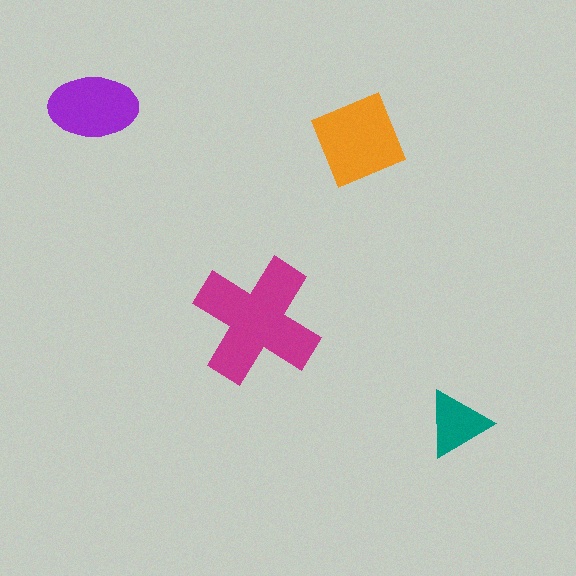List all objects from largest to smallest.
The magenta cross, the orange diamond, the purple ellipse, the teal triangle.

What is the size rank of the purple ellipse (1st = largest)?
3rd.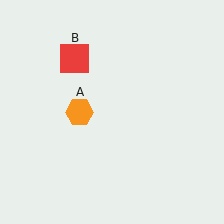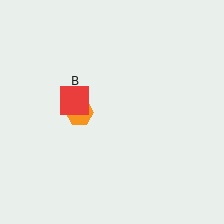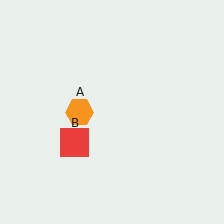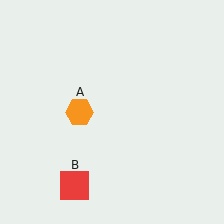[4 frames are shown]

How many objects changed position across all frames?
1 object changed position: red square (object B).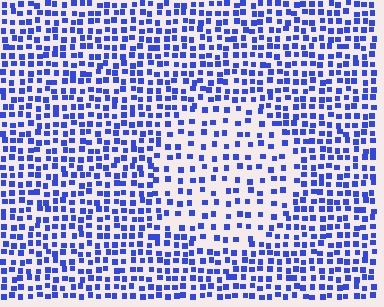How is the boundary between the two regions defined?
The boundary is defined by a change in element density (approximately 1.8x ratio). All elements are the same color, size, and shape.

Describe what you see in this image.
The image contains small blue elements arranged at two different densities. A circle-shaped region is visible where the elements are less densely packed than the surrounding area.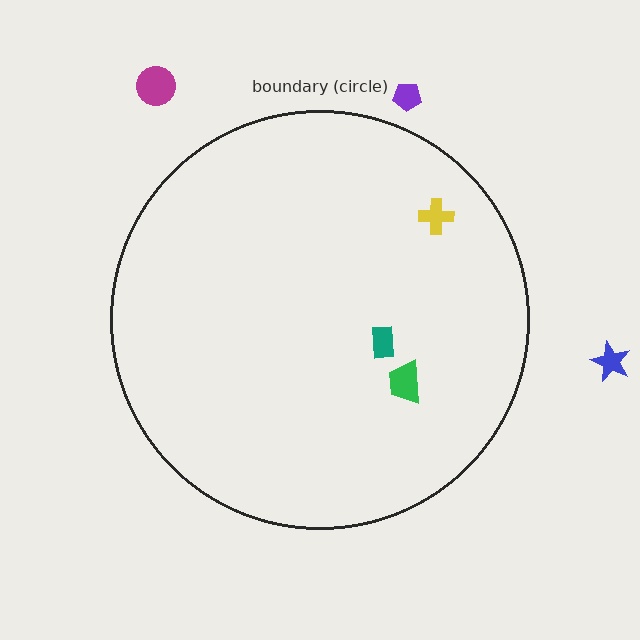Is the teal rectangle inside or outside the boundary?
Inside.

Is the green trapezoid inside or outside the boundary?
Inside.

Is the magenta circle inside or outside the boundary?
Outside.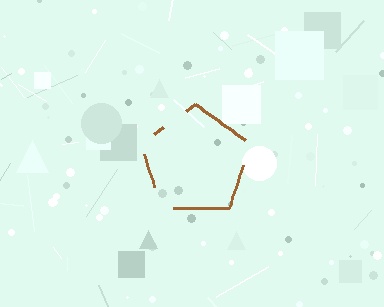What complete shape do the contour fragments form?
The contour fragments form a pentagon.